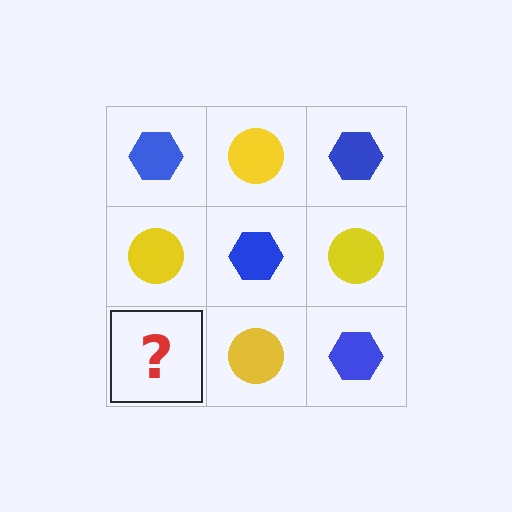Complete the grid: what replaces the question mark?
The question mark should be replaced with a blue hexagon.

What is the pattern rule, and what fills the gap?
The rule is that it alternates blue hexagon and yellow circle in a checkerboard pattern. The gap should be filled with a blue hexagon.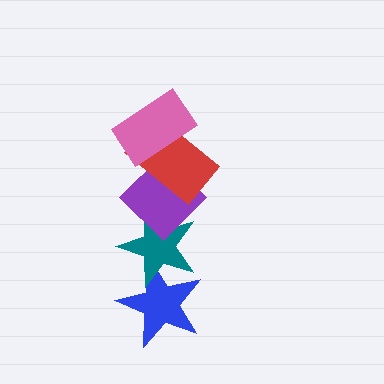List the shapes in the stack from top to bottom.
From top to bottom: the pink rectangle, the red rectangle, the purple diamond, the teal star, the blue star.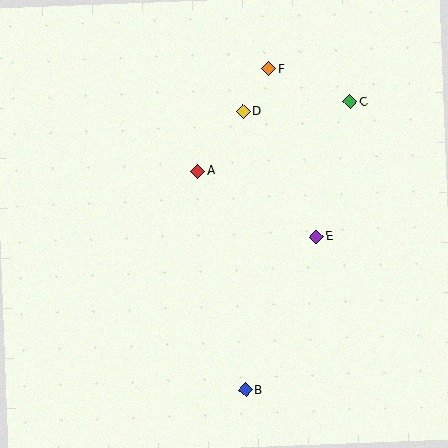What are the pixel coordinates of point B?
Point B is at (245, 390).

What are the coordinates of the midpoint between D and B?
The midpoint between D and B is at (244, 251).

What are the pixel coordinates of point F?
Point F is at (269, 69).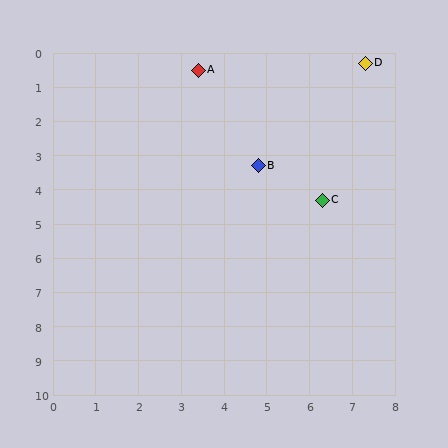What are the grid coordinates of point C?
Point C is at approximately (6.3, 4.3).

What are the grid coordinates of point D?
Point D is at approximately (7.3, 0.3).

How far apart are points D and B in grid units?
Points D and B are about 3.9 grid units apart.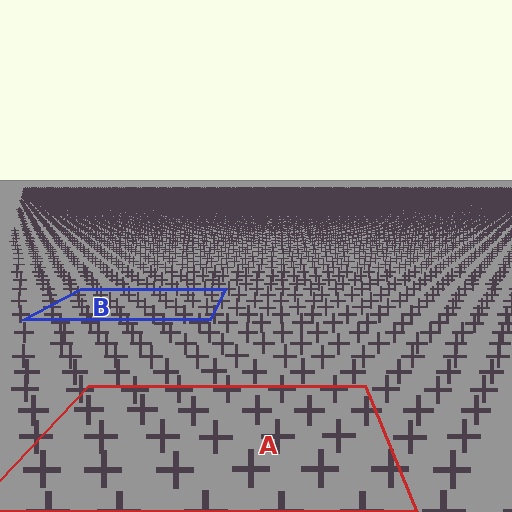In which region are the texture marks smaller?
The texture marks are smaller in region B, because it is farther away.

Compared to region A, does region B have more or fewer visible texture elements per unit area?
Region B has more texture elements per unit area — they are packed more densely because it is farther away.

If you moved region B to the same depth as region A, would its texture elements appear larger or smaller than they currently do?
They would appear larger. At a closer depth, the same texture elements are projected at a bigger on-screen size.